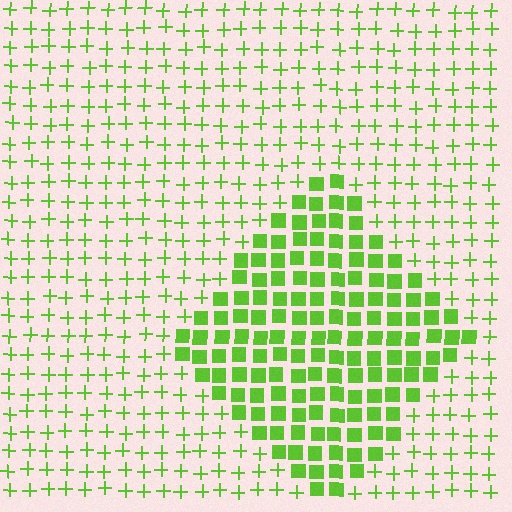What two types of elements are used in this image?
The image uses squares inside the diamond region and plus signs outside it.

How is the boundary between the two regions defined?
The boundary is defined by a change in element shape: squares inside vs. plus signs outside. All elements share the same color and spacing.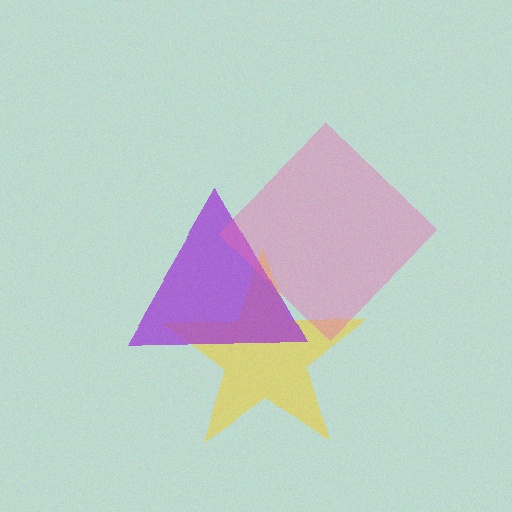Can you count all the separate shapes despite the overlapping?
Yes, there are 3 separate shapes.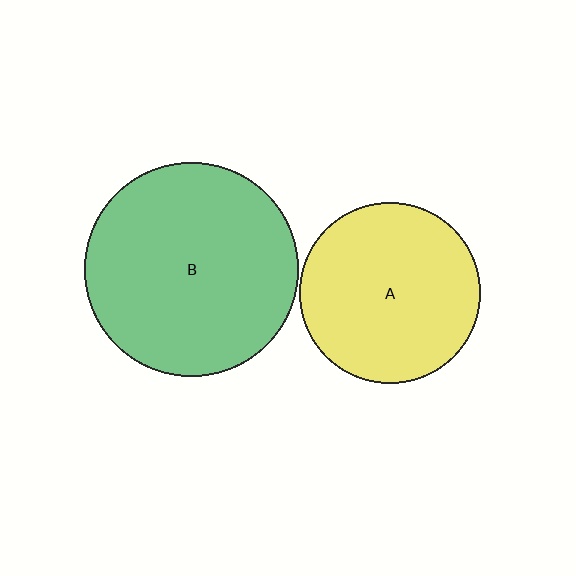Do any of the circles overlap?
No, none of the circles overlap.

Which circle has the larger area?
Circle B (green).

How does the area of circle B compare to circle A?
Approximately 1.4 times.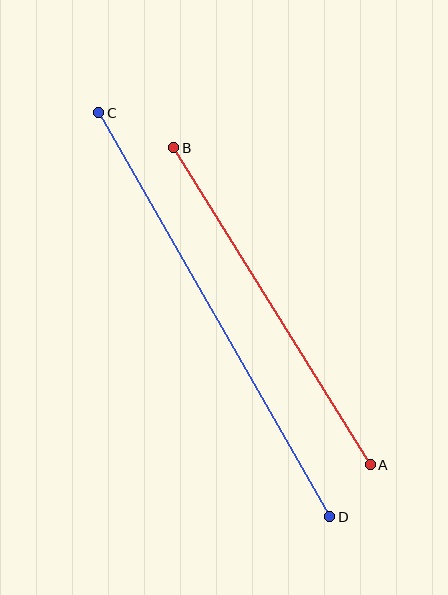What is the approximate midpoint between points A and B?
The midpoint is at approximately (272, 306) pixels.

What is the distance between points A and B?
The distance is approximately 373 pixels.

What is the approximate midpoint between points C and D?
The midpoint is at approximately (214, 315) pixels.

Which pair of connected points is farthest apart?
Points C and D are farthest apart.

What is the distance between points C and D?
The distance is approximately 465 pixels.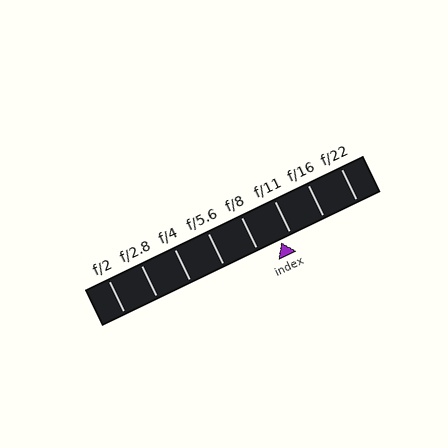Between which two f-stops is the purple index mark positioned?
The index mark is between f/8 and f/11.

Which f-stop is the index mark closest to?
The index mark is closest to f/11.